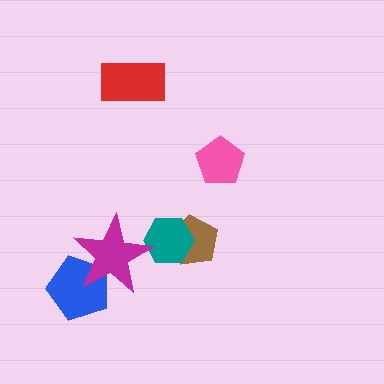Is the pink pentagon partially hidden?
No, no other shape covers it.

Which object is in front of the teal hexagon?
The magenta star is in front of the teal hexagon.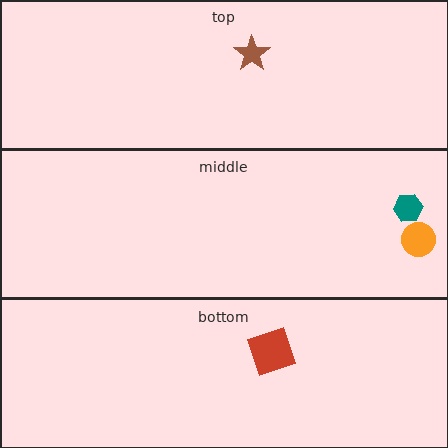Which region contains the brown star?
The top region.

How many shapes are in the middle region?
2.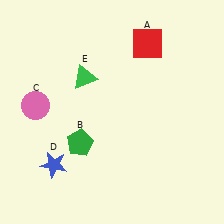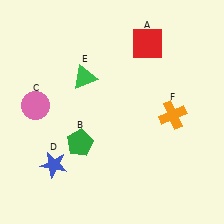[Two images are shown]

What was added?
An orange cross (F) was added in Image 2.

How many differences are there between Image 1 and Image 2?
There is 1 difference between the two images.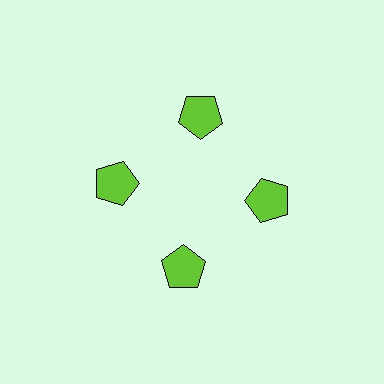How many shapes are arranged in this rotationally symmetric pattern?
There are 4 shapes, arranged in 4 groups of 1.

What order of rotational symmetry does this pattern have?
This pattern has 4-fold rotational symmetry.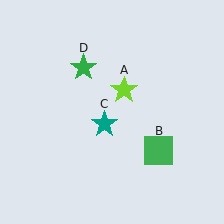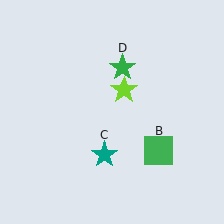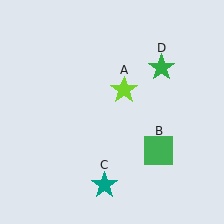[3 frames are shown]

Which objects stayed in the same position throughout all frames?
Lime star (object A) and green square (object B) remained stationary.